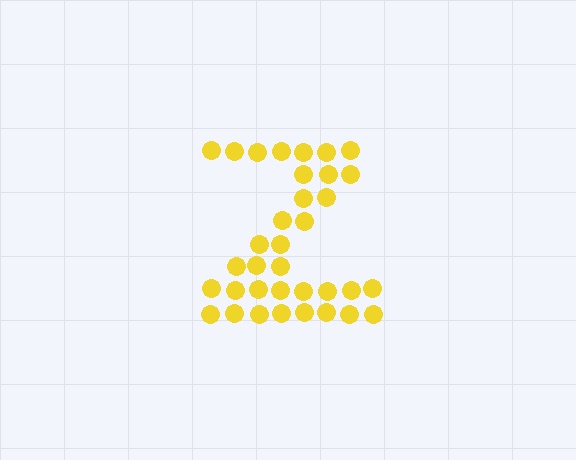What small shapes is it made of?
It is made of small circles.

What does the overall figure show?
The overall figure shows the letter Z.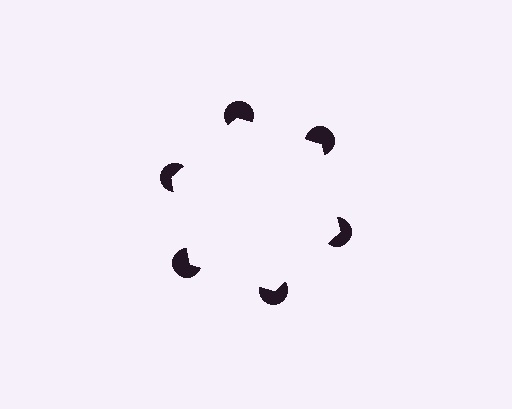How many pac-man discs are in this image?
There are 6 — one at each vertex of the illusory hexagon.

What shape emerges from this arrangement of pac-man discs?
An illusory hexagon — its edges are inferred from the aligned wedge cuts in the pac-man discs, not physically drawn.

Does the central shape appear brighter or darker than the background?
It typically appears slightly brighter than the background, even though no actual brightness change is drawn.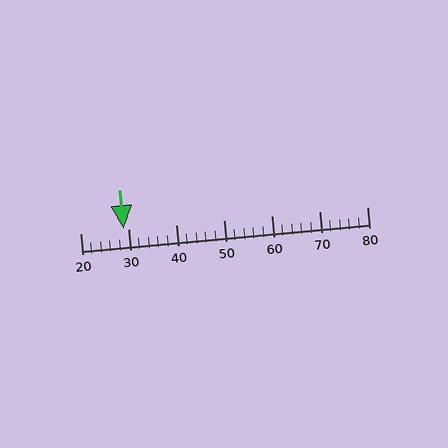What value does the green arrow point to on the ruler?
The green arrow points to approximately 29.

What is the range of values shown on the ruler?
The ruler shows values from 20 to 80.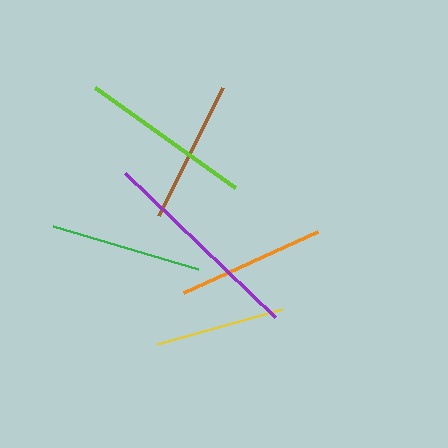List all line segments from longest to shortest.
From longest to shortest: purple, lime, green, orange, brown, yellow.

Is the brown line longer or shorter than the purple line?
The purple line is longer than the brown line.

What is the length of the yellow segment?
The yellow segment is approximately 130 pixels long.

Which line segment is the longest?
The purple line is the longest at approximately 208 pixels.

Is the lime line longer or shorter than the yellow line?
The lime line is longer than the yellow line.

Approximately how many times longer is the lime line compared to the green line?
The lime line is approximately 1.1 times the length of the green line.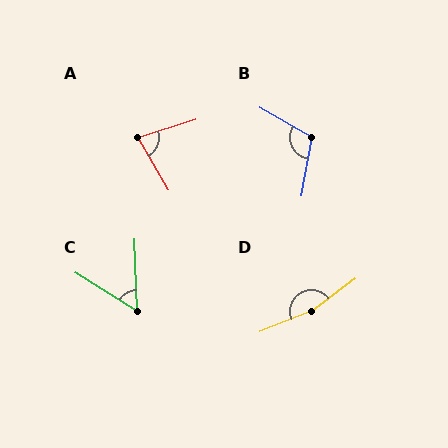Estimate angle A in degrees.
Approximately 77 degrees.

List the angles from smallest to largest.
C (56°), A (77°), B (110°), D (165°).